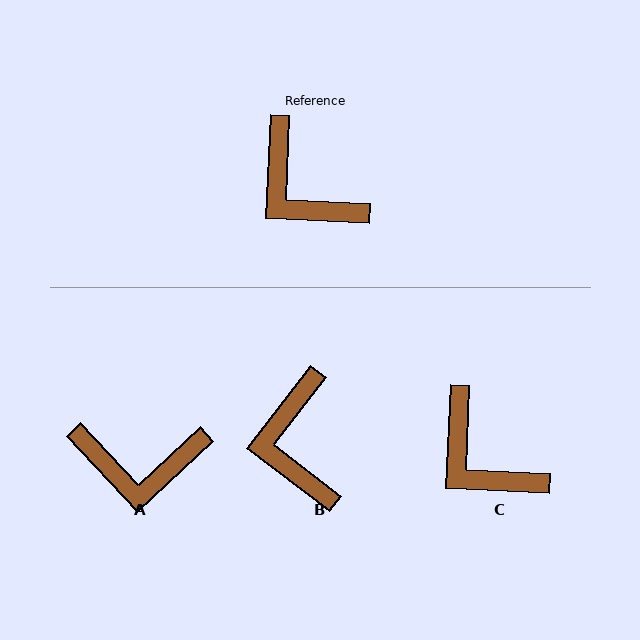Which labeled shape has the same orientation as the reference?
C.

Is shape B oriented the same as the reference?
No, it is off by about 35 degrees.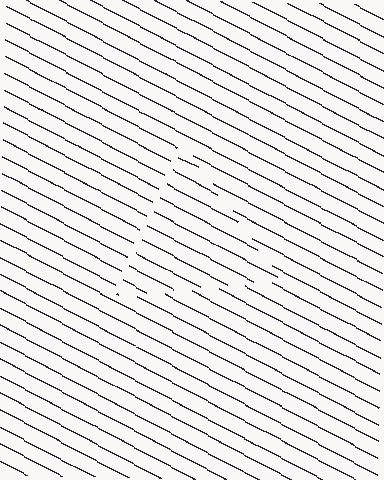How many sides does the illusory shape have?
3 sides — the line-ends trace a triangle.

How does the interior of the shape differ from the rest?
The interior of the shape contains the same grating, shifted by half a period — the contour is defined by the phase discontinuity where line-ends from the inner and outer gratings abut.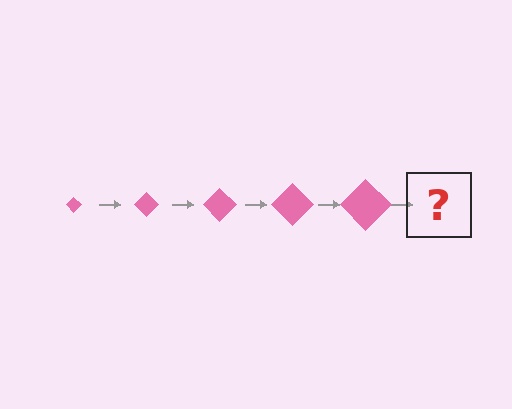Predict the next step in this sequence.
The next step is a pink diamond, larger than the previous one.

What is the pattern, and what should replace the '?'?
The pattern is that the diamond gets progressively larger each step. The '?' should be a pink diamond, larger than the previous one.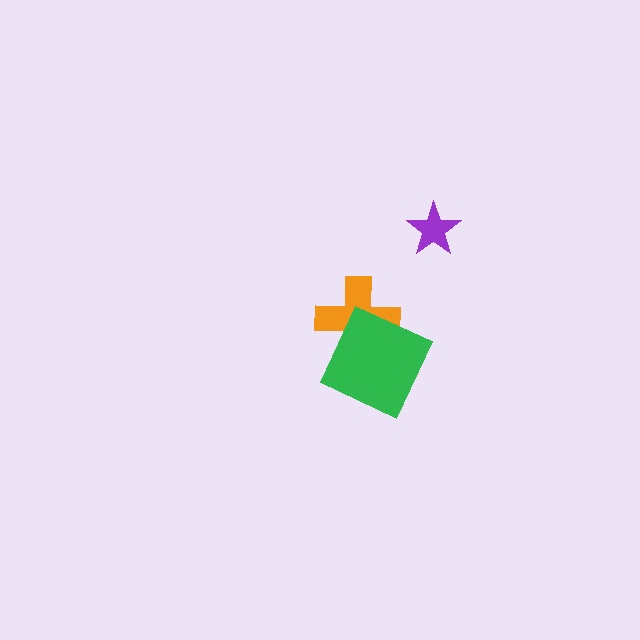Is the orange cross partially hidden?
Yes, it is partially covered by another shape.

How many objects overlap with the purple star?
0 objects overlap with the purple star.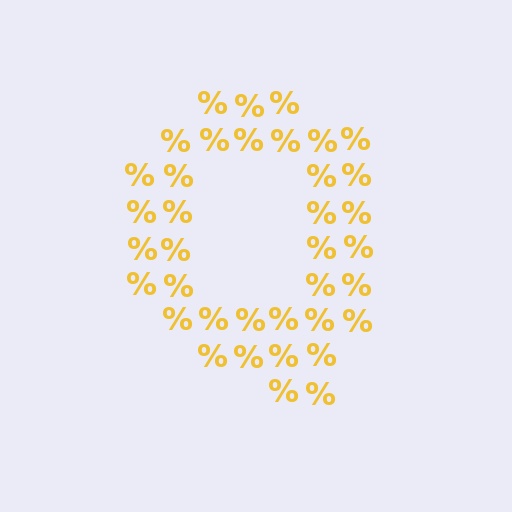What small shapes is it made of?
It is made of small percent signs.